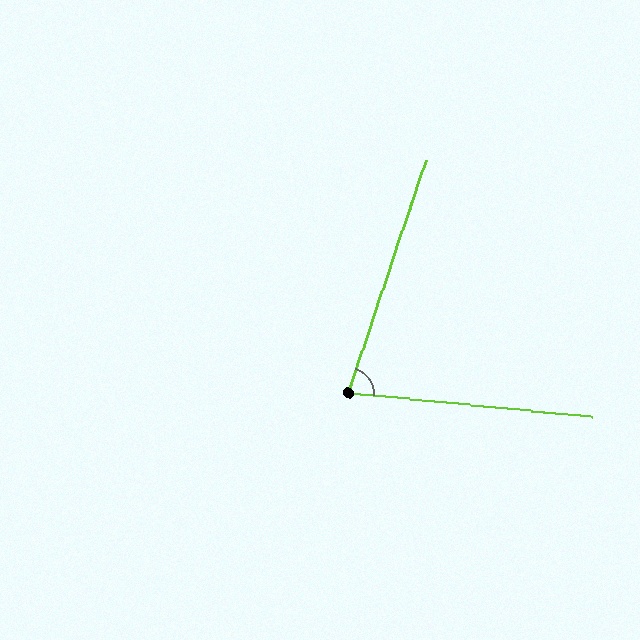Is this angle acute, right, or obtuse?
It is acute.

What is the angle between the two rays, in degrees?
Approximately 77 degrees.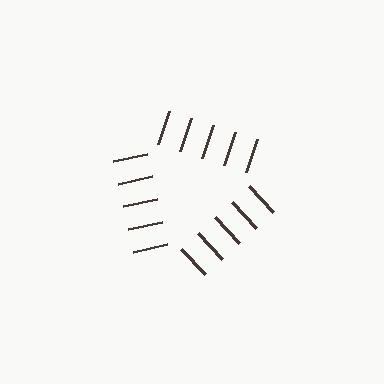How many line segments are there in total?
15 — 5 along each of the 3 edges.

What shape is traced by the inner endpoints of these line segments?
An illusory triangle — the line segments terminate on its edges but no continuous stroke is drawn.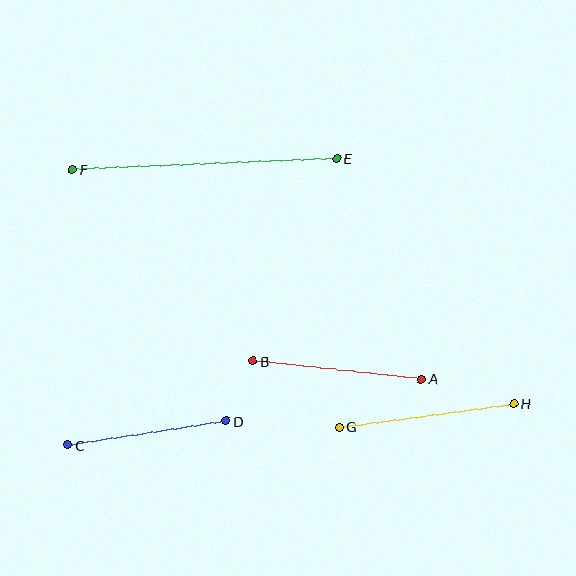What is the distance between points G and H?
The distance is approximately 176 pixels.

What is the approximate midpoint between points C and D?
The midpoint is at approximately (147, 433) pixels.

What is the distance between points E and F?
The distance is approximately 265 pixels.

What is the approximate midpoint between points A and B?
The midpoint is at approximately (337, 370) pixels.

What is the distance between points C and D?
The distance is approximately 161 pixels.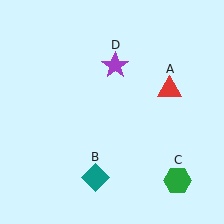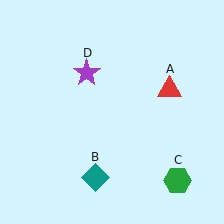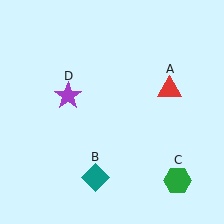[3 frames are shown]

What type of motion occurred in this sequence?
The purple star (object D) rotated counterclockwise around the center of the scene.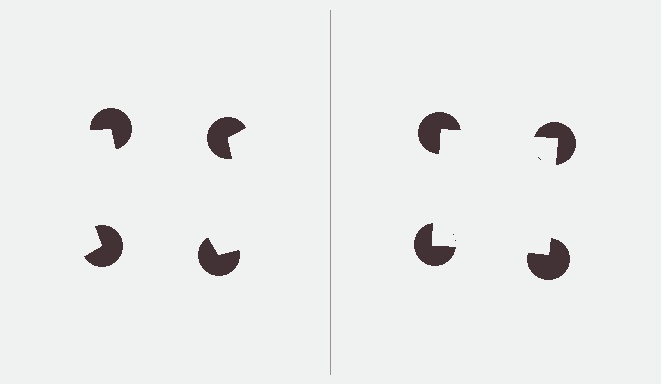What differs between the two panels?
The pac-man discs are positioned identically on both sides; only the wedge orientations differ. On the right they align to a square; on the left they are misaligned.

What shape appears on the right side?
An illusory square.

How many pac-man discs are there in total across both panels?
8 — 4 on each side.